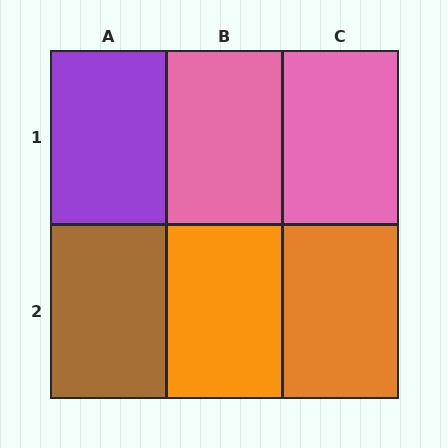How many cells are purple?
1 cell is purple.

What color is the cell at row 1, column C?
Pink.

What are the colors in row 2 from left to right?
Brown, orange, orange.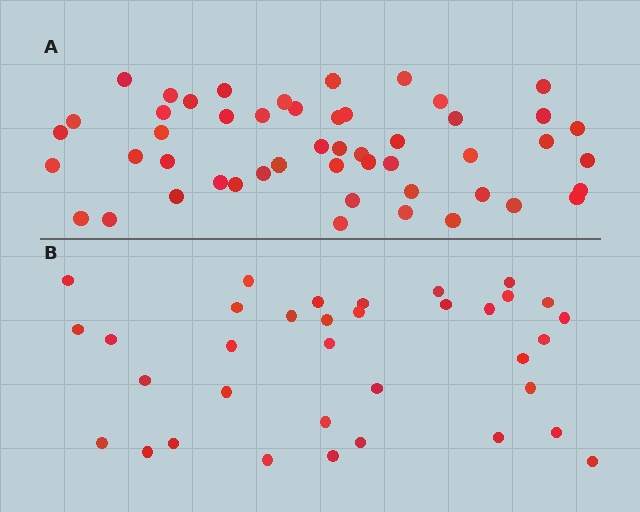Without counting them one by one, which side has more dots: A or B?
Region A (the top region) has more dots.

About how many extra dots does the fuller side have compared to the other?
Region A has approximately 15 more dots than region B.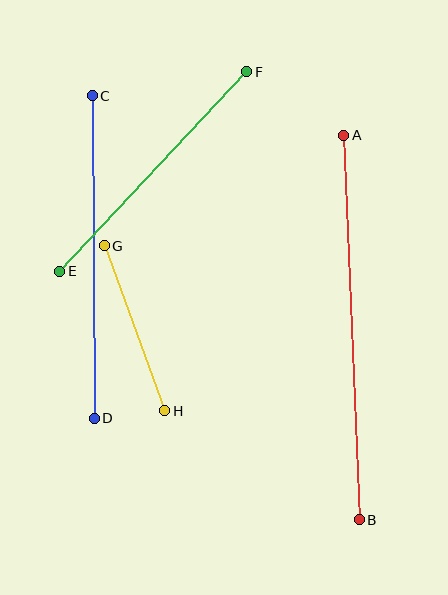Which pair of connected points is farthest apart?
Points A and B are farthest apart.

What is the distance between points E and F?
The distance is approximately 273 pixels.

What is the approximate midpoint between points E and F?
The midpoint is at approximately (153, 172) pixels.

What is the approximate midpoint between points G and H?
The midpoint is at approximately (135, 328) pixels.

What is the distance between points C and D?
The distance is approximately 322 pixels.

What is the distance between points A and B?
The distance is approximately 385 pixels.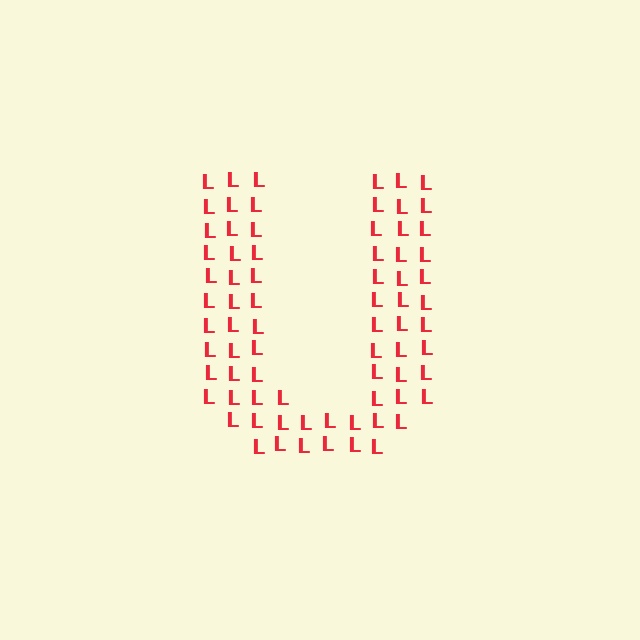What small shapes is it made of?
It is made of small letter L's.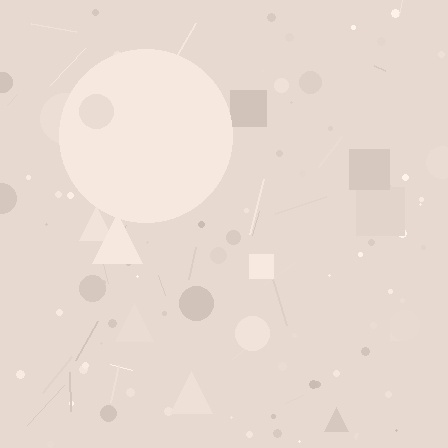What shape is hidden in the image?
A circle is hidden in the image.